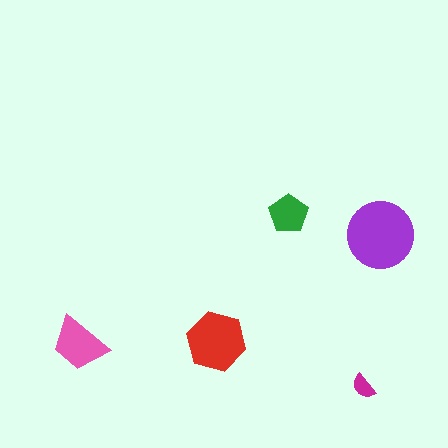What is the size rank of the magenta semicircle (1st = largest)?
5th.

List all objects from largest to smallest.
The purple circle, the red hexagon, the pink trapezoid, the green pentagon, the magenta semicircle.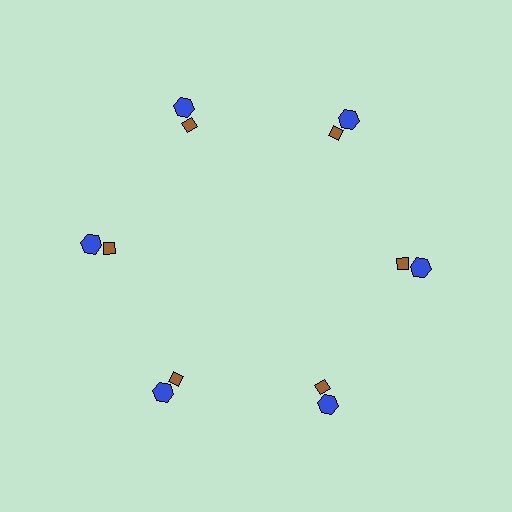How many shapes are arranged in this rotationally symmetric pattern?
There are 12 shapes, arranged in 6 groups of 2.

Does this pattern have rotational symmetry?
Yes, this pattern has 6-fold rotational symmetry. It looks the same after rotating 60 degrees around the center.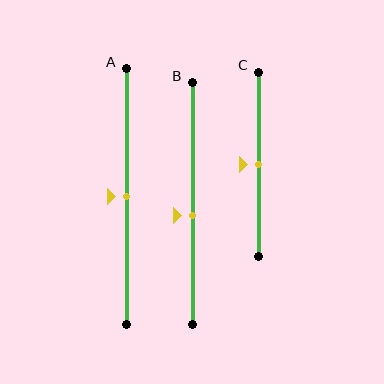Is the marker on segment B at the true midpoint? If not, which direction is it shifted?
No, the marker on segment B is shifted downward by about 5% of the segment length.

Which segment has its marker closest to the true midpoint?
Segment A has its marker closest to the true midpoint.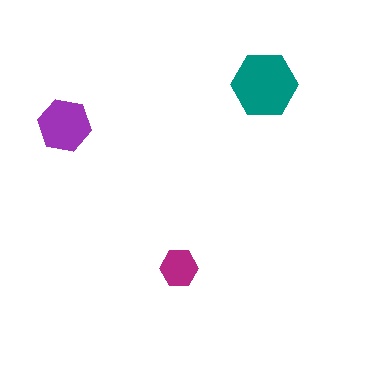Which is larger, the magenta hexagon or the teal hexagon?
The teal one.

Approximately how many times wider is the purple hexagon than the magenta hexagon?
About 1.5 times wider.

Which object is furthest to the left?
The purple hexagon is leftmost.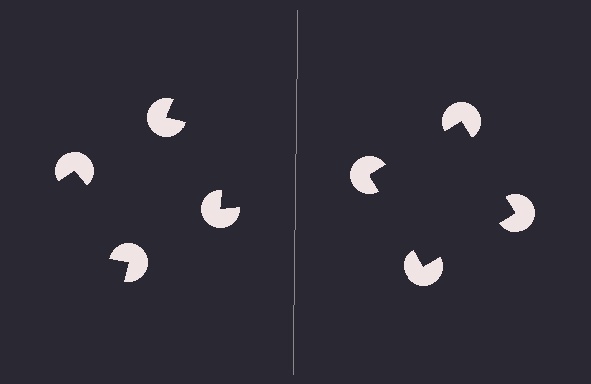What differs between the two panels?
The pac-man discs are positioned identically on both sides; only the wedge orientations differ. On the right they align to a square; on the left they are misaligned.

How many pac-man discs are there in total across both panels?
8 — 4 on each side.